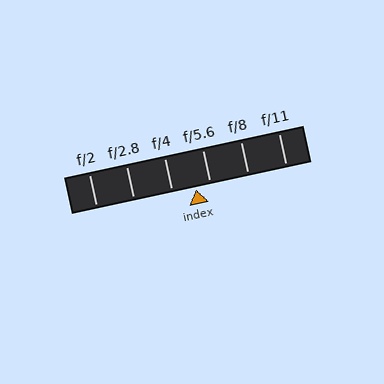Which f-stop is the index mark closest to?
The index mark is closest to f/5.6.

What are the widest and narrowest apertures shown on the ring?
The widest aperture shown is f/2 and the narrowest is f/11.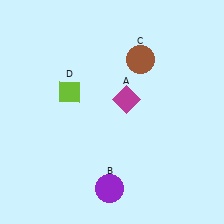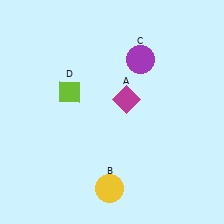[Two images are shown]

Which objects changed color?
B changed from purple to yellow. C changed from brown to purple.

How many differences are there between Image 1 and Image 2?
There are 2 differences between the two images.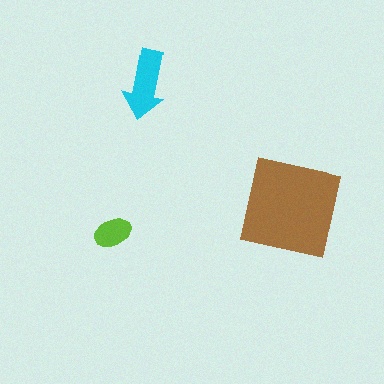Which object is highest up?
The cyan arrow is topmost.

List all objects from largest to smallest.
The brown square, the cyan arrow, the lime ellipse.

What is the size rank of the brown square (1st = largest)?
1st.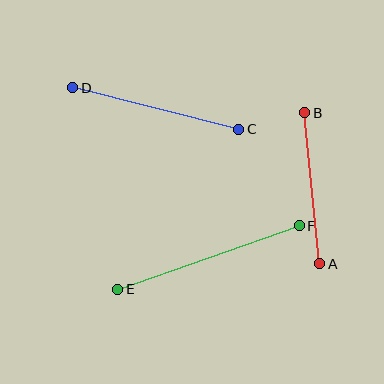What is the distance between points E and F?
The distance is approximately 192 pixels.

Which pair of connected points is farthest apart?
Points E and F are farthest apart.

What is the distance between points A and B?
The distance is approximately 152 pixels.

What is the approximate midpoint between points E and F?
The midpoint is at approximately (209, 258) pixels.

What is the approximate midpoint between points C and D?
The midpoint is at approximately (156, 109) pixels.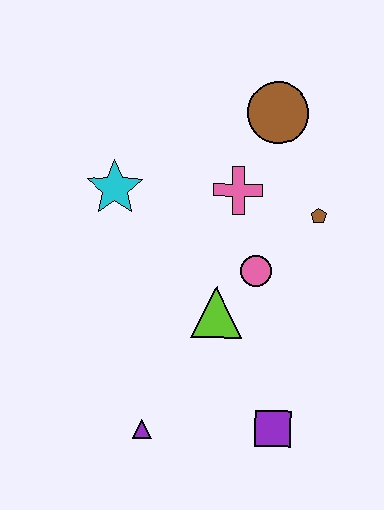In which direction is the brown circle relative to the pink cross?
The brown circle is above the pink cross.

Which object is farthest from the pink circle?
The purple triangle is farthest from the pink circle.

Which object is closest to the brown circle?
The pink cross is closest to the brown circle.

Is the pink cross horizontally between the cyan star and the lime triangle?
No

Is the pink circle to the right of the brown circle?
No